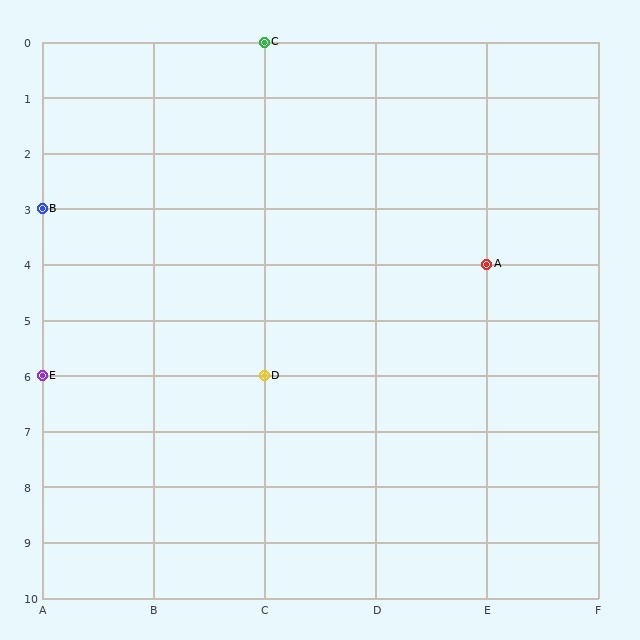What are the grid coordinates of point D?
Point D is at grid coordinates (C, 6).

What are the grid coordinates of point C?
Point C is at grid coordinates (C, 0).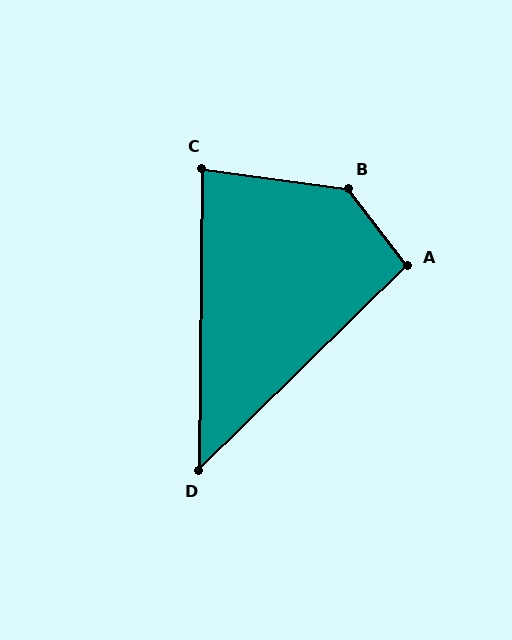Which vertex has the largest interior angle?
B, at approximately 135 degrees.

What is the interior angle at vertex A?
Approximately 97 degrees (obtuse).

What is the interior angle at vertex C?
Approximately 83 degrees (acute).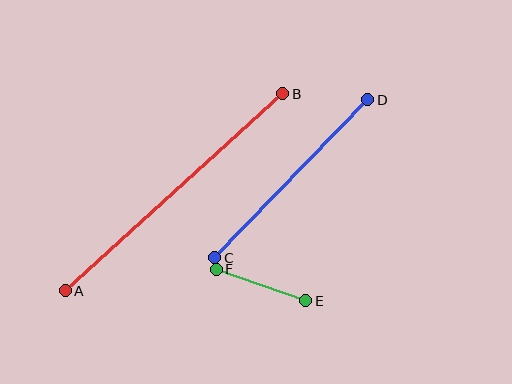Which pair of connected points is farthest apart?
Points A and B are farthest apart.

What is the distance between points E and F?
The distance is approximately 95 pixels.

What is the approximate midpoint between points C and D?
The midpoint is at approximately (291, 179) pixels.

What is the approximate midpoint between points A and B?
The midpoint is at approximately (174, 192) pixels.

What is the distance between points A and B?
The distance is approximately 294 pixels.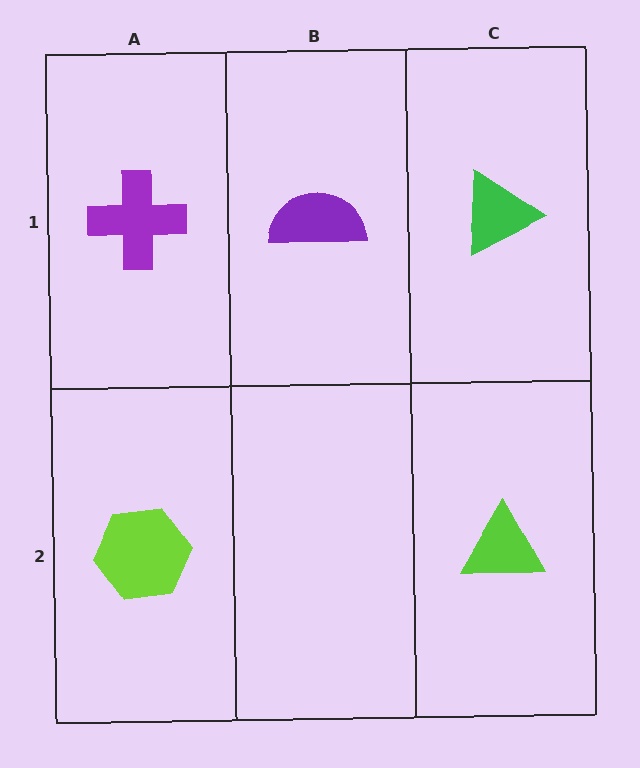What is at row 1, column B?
A purple semicircle.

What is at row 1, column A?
A purple cross.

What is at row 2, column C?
A lime triangle.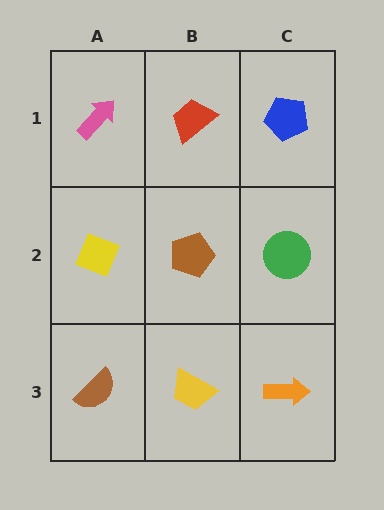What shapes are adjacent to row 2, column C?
A blue pentagon (row 1, column C), an orange arrow (row 3, column C), a brown pentagon (row 2, column B).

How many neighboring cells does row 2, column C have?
3.